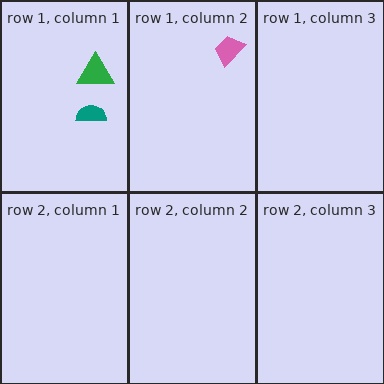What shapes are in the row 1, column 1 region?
The teal semicircle, the green triangle.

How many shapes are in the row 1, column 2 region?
1.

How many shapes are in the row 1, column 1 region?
2.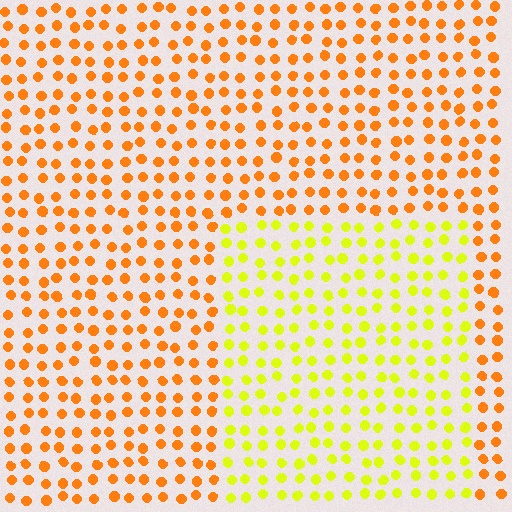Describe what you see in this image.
The image is filled with small orange elements in a uniform arrangement. A rectangle-shaped region is visible where the elements are tinted to a slightly different hue, forming a subtle color boundary.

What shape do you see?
I see a rectangle.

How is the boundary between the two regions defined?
The boundary is defined purely by a slight shift in hue (about 41 degrees). Spacing, size, and orientation are identical on both sides.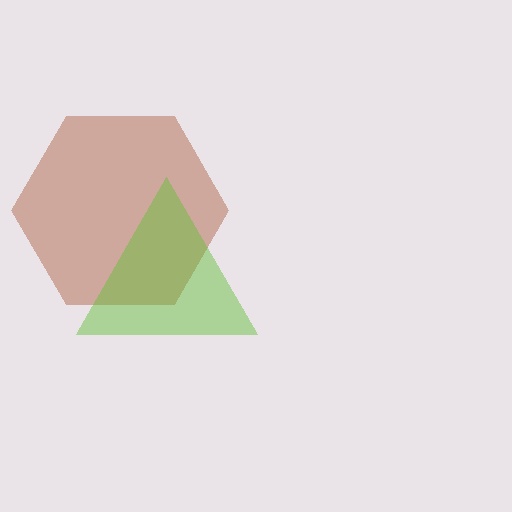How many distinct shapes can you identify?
There are 2 distinct shapes: a brown hexagon, a lime triangle.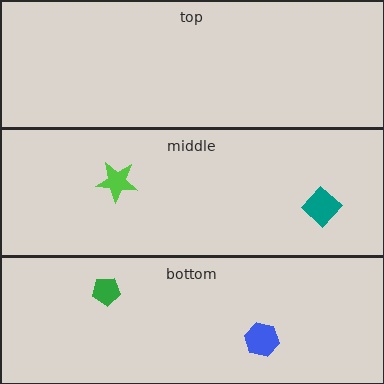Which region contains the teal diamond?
The middle region.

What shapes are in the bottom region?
The green pentagon, the blue hexagon.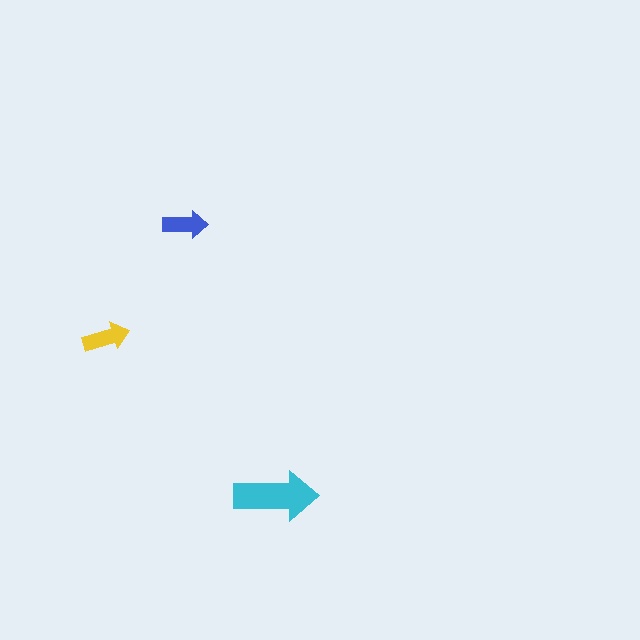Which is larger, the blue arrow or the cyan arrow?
The cyan one.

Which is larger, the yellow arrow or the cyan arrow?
The cyan one.